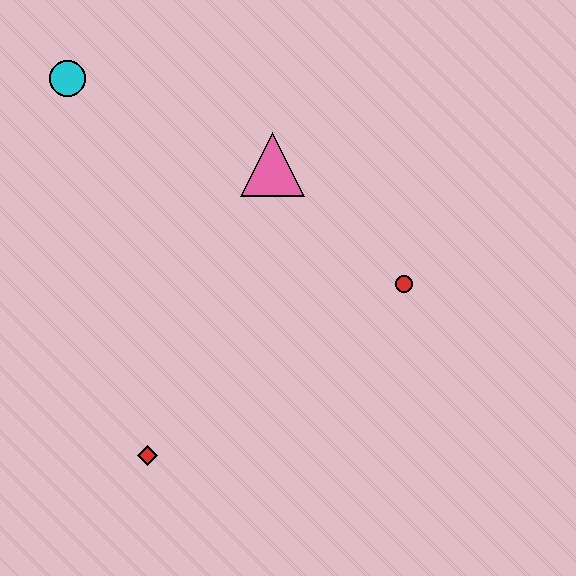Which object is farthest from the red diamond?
The cyan circle is farthest from the red diamond.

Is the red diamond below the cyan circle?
Yes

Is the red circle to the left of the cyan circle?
No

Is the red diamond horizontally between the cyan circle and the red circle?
Yes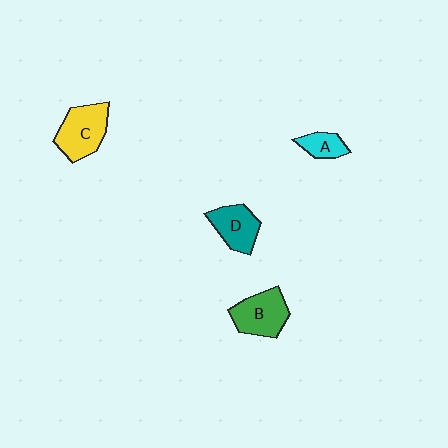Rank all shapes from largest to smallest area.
From largest to smallest: C (yellow), B (green), D (teal), A (cyan).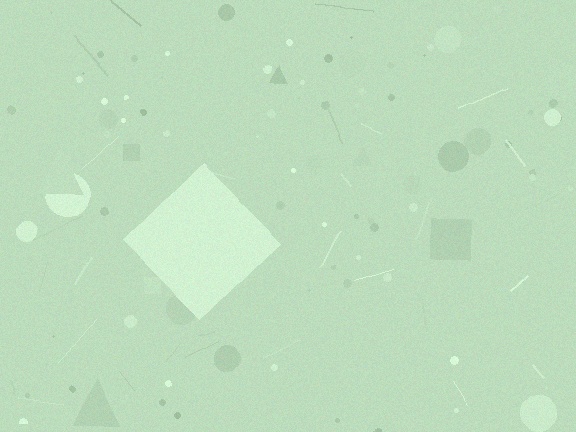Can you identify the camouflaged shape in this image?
The camouflaged shape is a diamond.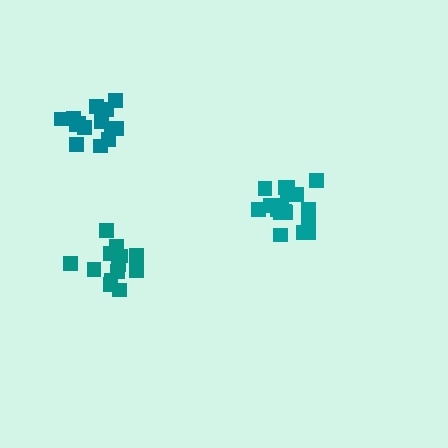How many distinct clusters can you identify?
There are 3 distinct clusters.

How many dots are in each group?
Group 1: 19 dots, Group 2: 14 dots, Group 3: 14 dots (47 total).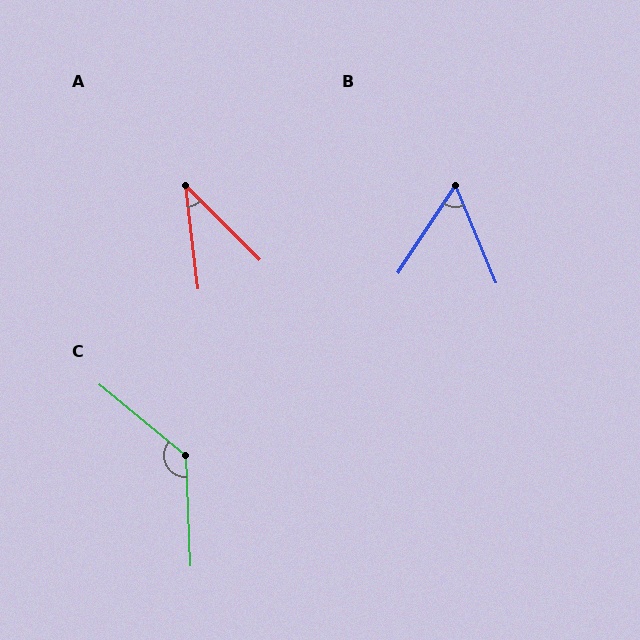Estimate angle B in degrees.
Approximately 56 degrees.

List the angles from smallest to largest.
A (38°), B (56°), C (132°).